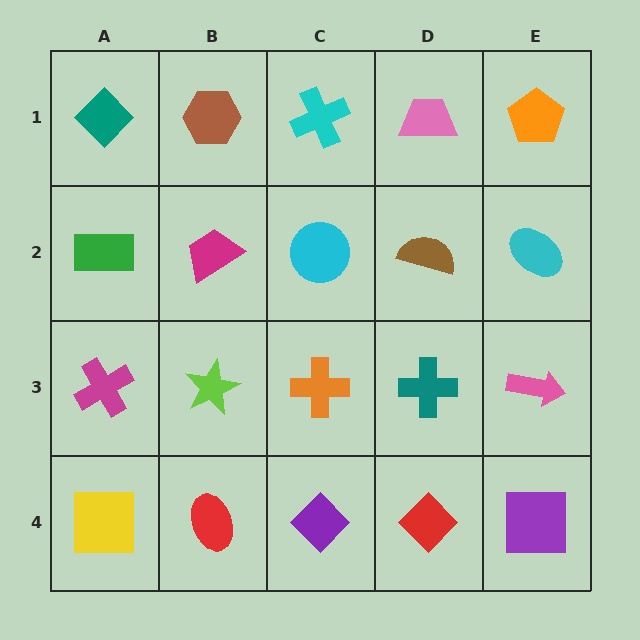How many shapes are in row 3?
5 shapes.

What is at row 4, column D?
A red diamond.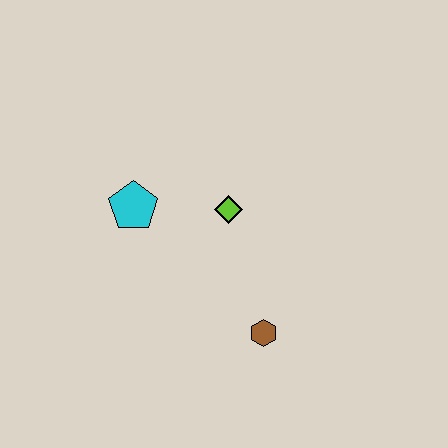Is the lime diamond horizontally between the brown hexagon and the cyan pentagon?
Yes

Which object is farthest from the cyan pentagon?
The brown hexagon is farthest from the cyan pentagon.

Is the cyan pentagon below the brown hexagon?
No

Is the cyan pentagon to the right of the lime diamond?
No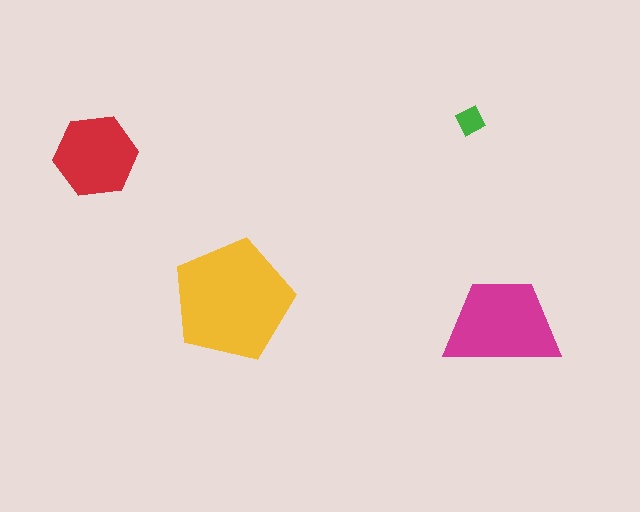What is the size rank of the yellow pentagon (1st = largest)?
1st.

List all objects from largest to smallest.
The yellow pentagon, the magenta trapezoid, the red hexagon, the green diamond.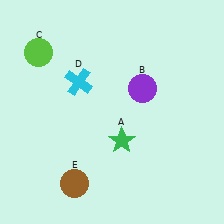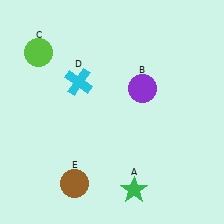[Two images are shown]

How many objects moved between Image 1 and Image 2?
1 object moved between the two images.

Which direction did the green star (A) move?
The green star (A) moved down.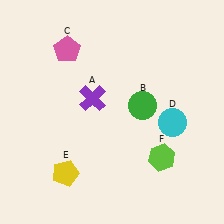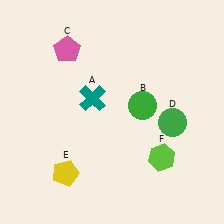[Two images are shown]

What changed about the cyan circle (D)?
In Image 1, D is cyan. In Image 2, it changed to green.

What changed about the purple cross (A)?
In Image 1, A is purple. In Image 2, it changed to teal.